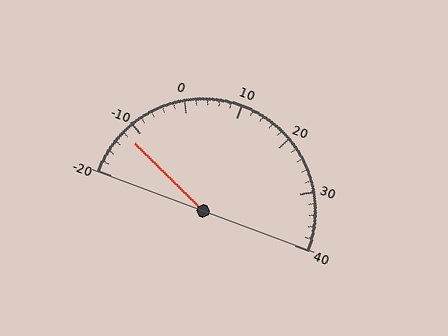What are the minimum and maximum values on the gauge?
The gauge ranges from -20 to 40.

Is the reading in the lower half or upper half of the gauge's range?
The reading is in the lower half of the range (-20 to 40).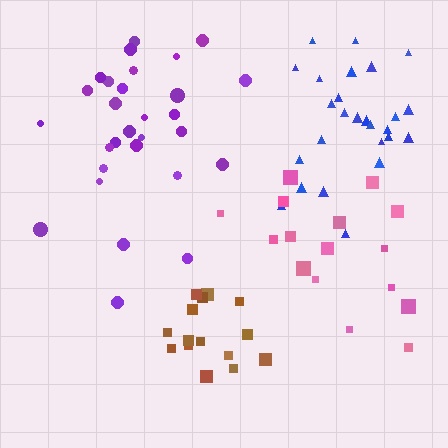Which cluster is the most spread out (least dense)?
Purple.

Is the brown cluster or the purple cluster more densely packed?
Brown.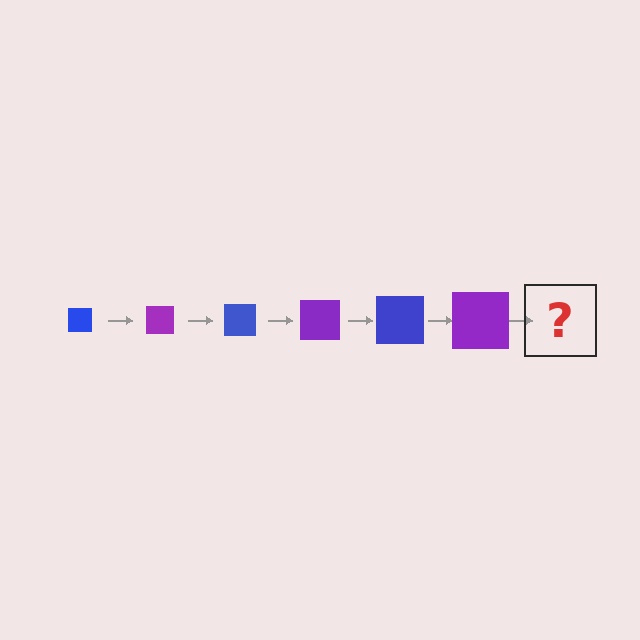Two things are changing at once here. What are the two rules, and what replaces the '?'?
The two rules are that the square grows larger each step and the color cycles through blue and purple. The '?' should be a blue square, larger than the previous one.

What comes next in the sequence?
The next element should be a blue square, larger than the previous one.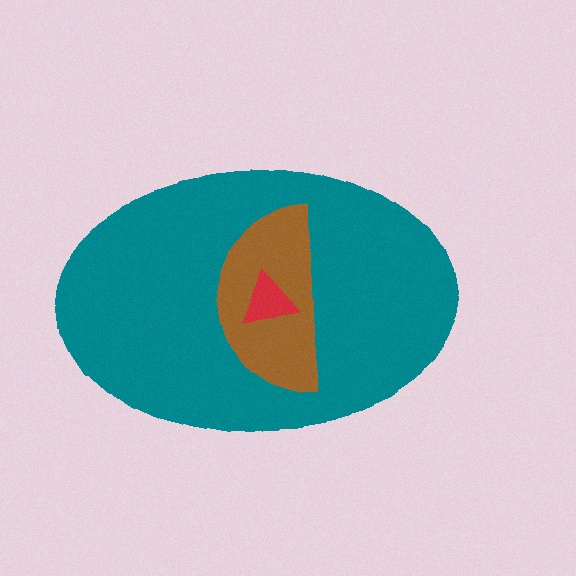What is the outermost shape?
The teal ellipse.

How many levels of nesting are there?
3.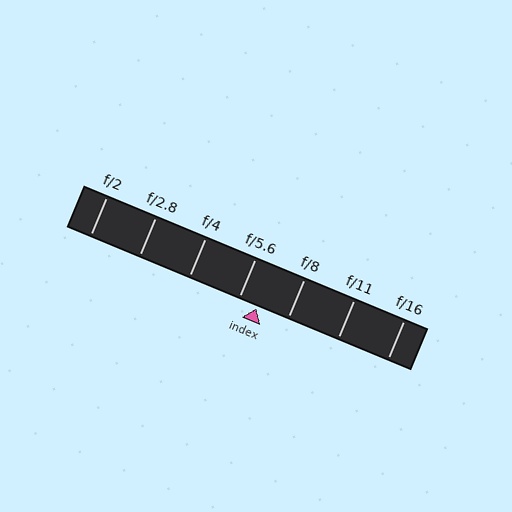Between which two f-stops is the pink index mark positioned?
The index mark is between f/5.6 and f/8.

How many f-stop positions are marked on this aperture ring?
There are 7 f-stop positions marked.